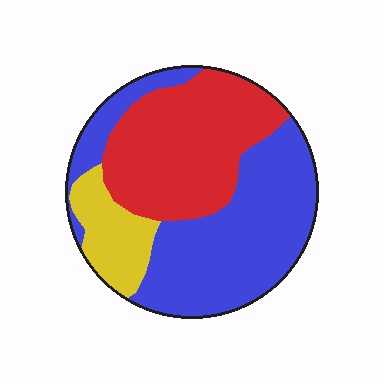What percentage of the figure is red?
Red covers around 40% of the figure.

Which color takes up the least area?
Yellow, at roughly 15%.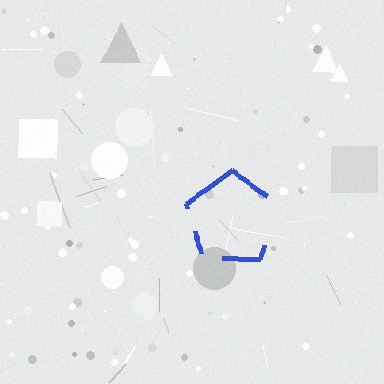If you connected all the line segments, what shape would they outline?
They would outline a pentagon.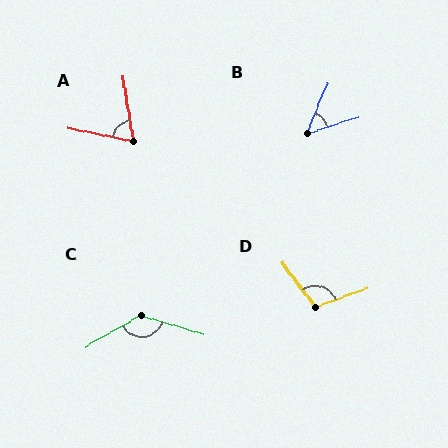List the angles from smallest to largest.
B (50°), A (70°), D (107°), C (134°).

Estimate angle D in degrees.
Approximately 107 degrees.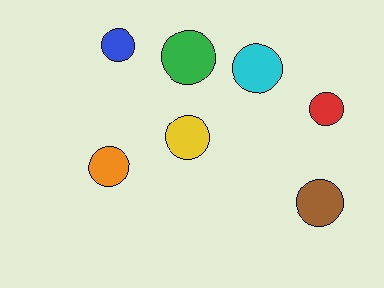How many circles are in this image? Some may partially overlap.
There are 7 circles.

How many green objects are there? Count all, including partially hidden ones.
There is 1 green object.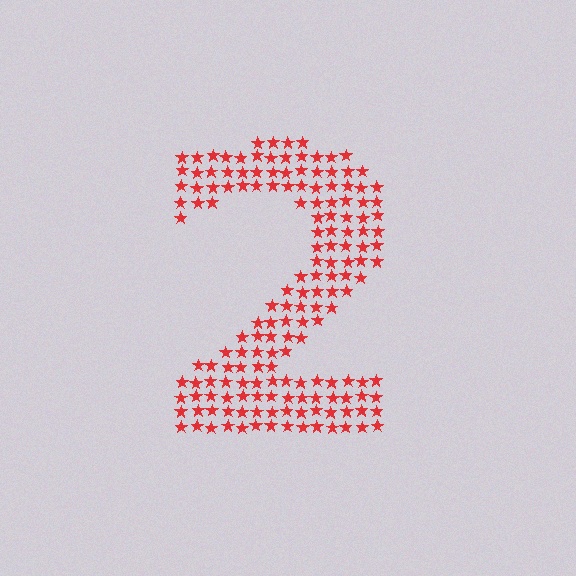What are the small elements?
The small elements are stars.